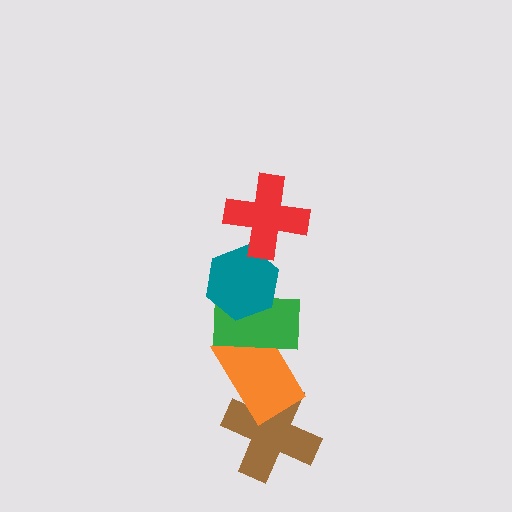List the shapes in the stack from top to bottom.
From top to bottom: the red cross, the teal hexagon, the green rectangle, the orange rectangle, the brown cross.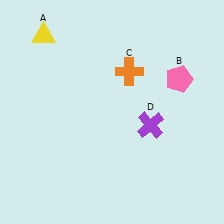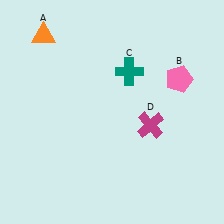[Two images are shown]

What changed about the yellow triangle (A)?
In Image 1, A is yellow. In Image 2, it changed to orange.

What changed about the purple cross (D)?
In Image 1, D is purple. In Image 2, it changed to magenta.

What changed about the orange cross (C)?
In Image 1, C is orange. In Image 2, it changed to teal.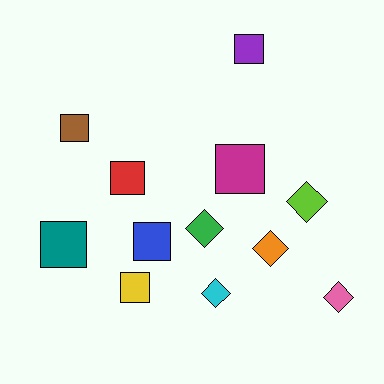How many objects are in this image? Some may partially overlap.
There are 12 objects.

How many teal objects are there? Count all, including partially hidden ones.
There is 1 teal object.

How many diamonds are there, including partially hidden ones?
There are 5 diamonds.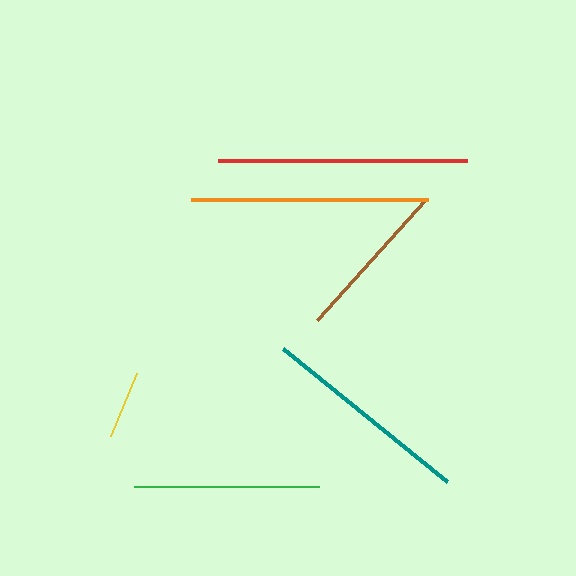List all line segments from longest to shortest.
From longest to shortest: red, orange, teal, green, brown, yellow.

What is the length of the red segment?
The red segment is approximately 249 pixels long.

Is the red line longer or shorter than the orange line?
The red line is longer than the orange line.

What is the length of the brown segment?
The brown segment is approximately 162 pixels long.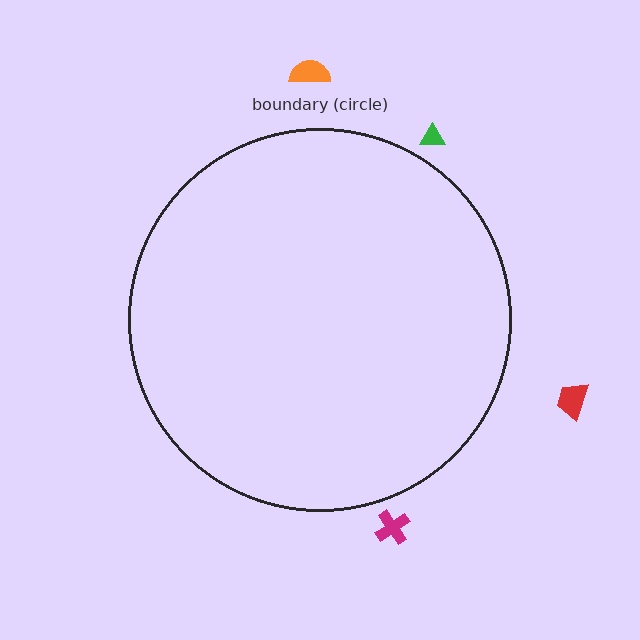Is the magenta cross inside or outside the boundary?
Outside.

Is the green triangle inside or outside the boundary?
Outside.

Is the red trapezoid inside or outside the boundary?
Outside.